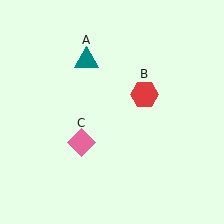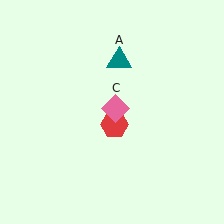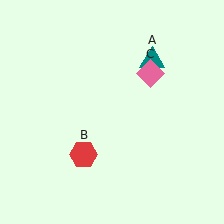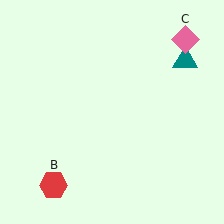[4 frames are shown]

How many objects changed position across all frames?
3 objects changed position: teal triangle (object A), red hexagon (object B), pink diamond (object C).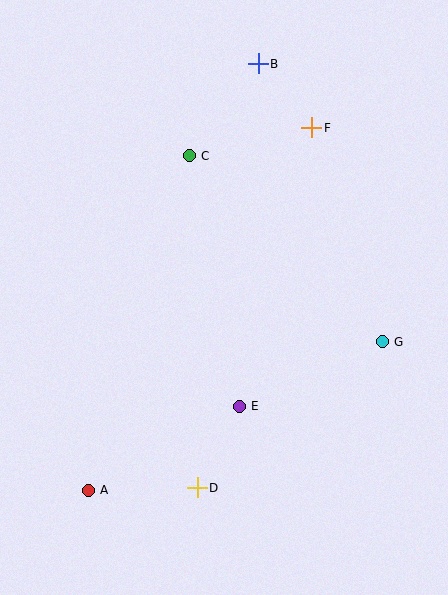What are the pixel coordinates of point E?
Point E is at (239, 406).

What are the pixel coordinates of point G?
Point G is at (382, 342).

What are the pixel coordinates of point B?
Point B is at (258, 64).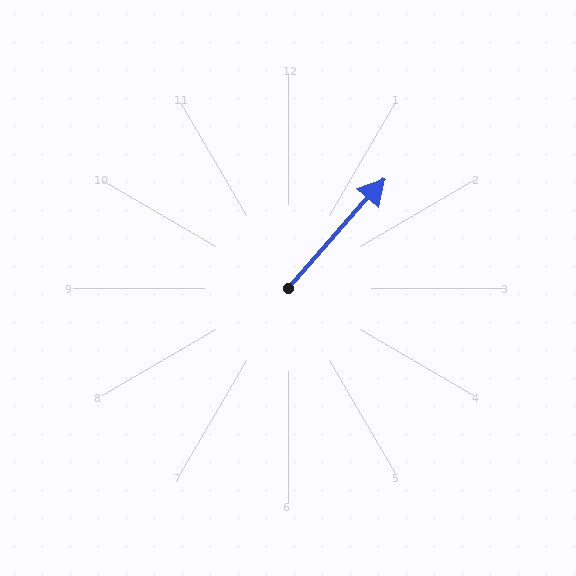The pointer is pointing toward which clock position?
Roughly 1 o'clock.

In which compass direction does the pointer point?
Northeast.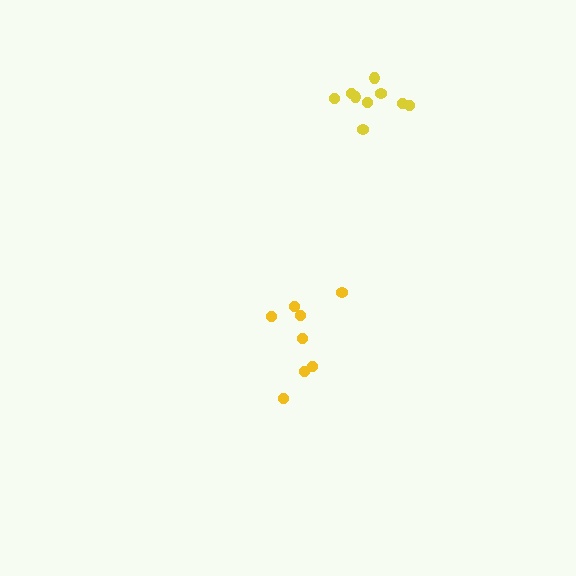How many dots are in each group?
Group 1: 9 dots, Group 2: 8 dots (17 total).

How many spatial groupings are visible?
There are 2 spatial groupings.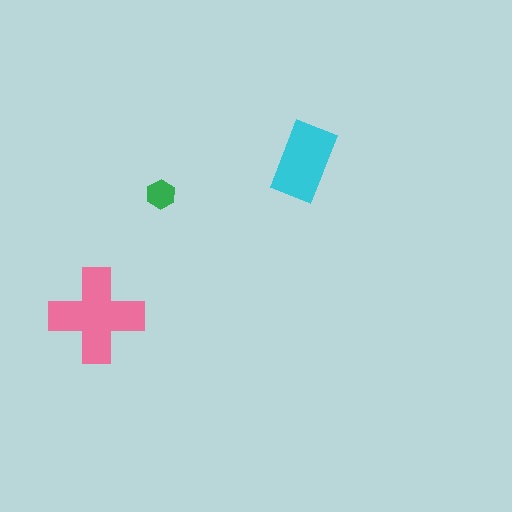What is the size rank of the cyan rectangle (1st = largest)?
2nd.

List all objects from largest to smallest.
The pink cross, the cyan rectangle, the green hexagon.